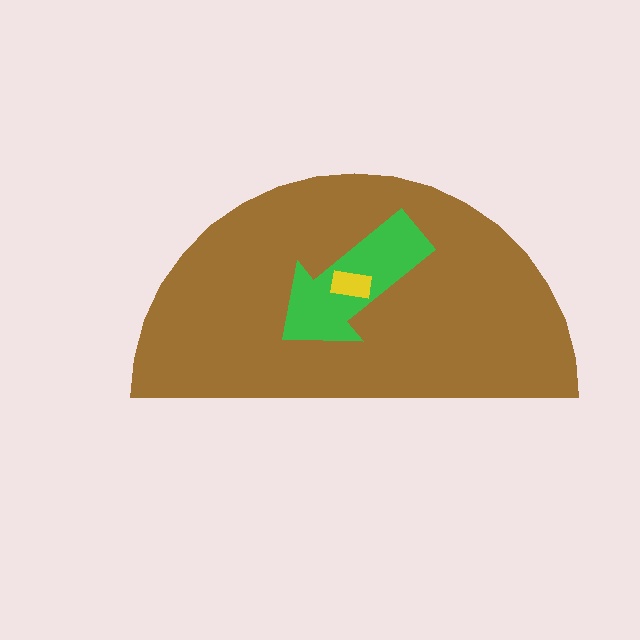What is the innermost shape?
The yellow rectangle.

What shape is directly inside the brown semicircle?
The green arrow.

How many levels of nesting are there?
3.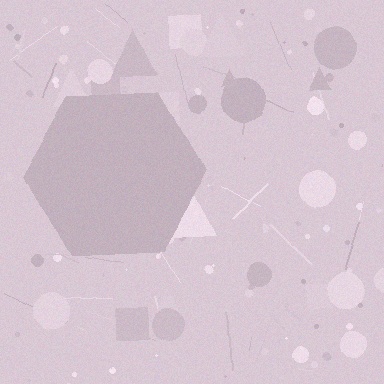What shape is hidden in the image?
A hexagon is hidden in the image.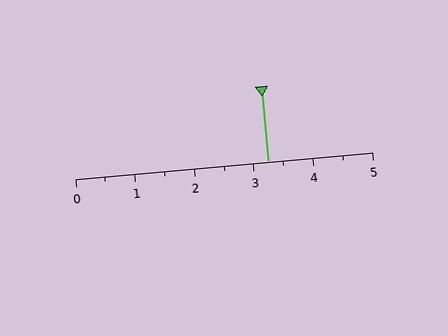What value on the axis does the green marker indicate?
The marker indicates approximately 3.2.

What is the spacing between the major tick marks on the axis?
The major ticks are spaced 1 apart.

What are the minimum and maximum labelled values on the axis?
The axis runs from 0 to 5.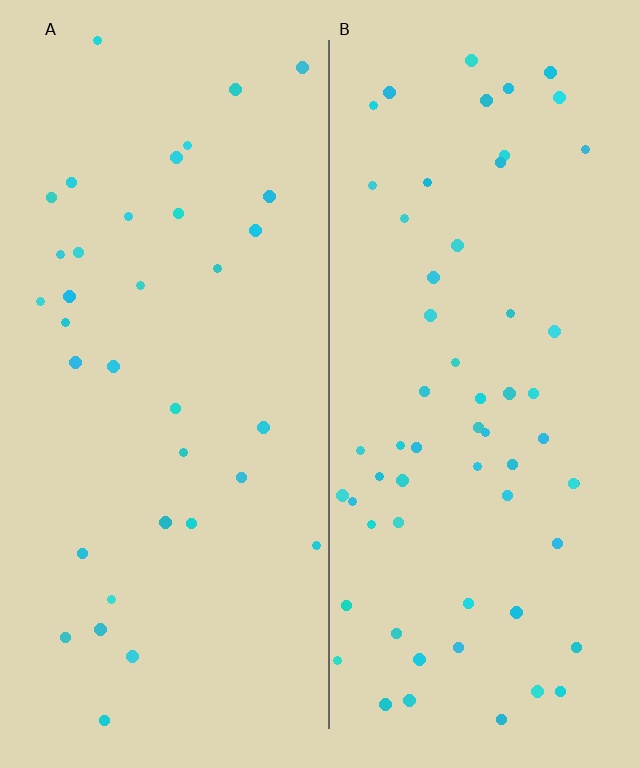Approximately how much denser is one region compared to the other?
Approximately 1.7× — region B over region A.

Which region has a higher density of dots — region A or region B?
B (the right).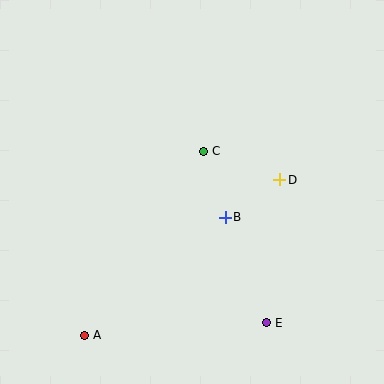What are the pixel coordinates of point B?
Point B is at (225, 217).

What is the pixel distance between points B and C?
The distance between B and C is 70 pixels.